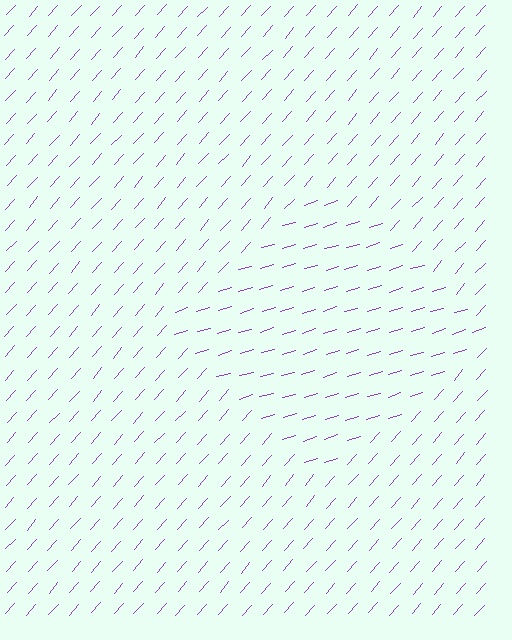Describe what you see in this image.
The image is filled with small purple line segments. A diamond region in the image has lines oriented differently from the surrounding lines, creating a visible texture boundary.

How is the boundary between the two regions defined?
The boundary is defined purely by a change in line orientation (approximately 32 degrees difference). All lines are the same color and thickness.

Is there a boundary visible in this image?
Yes, there is a texture boundary formed by a change in line orientation.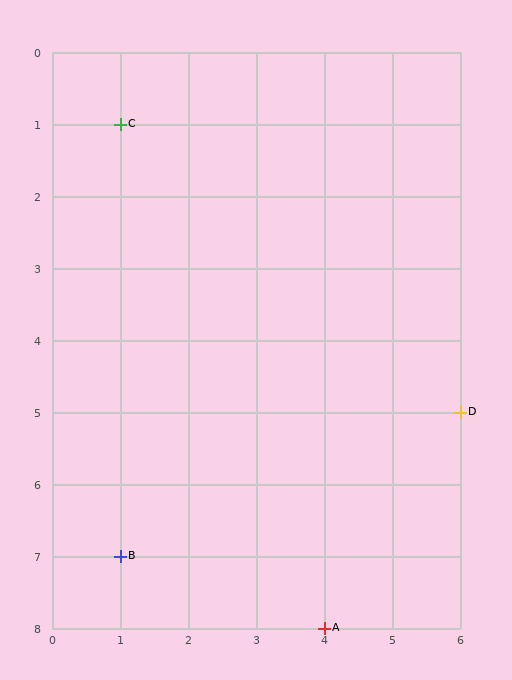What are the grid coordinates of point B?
Point B is at grid coordinates (1, 7).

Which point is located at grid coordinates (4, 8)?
Point A is at (4, 8).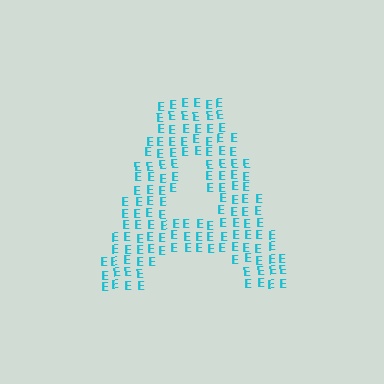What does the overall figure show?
The overall figure shows the letter A.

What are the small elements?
The small elements are letter E's.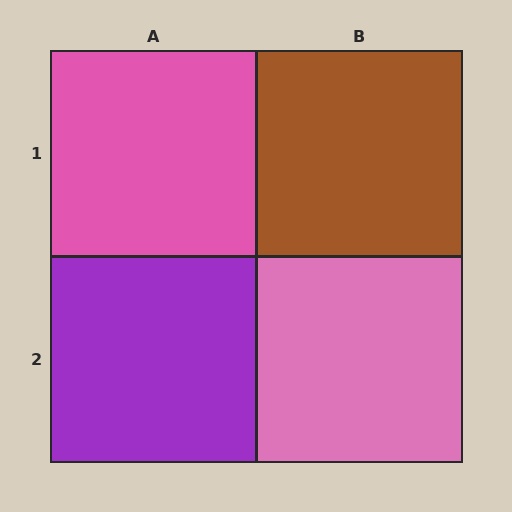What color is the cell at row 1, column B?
Brown.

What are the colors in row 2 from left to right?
Purple, pink.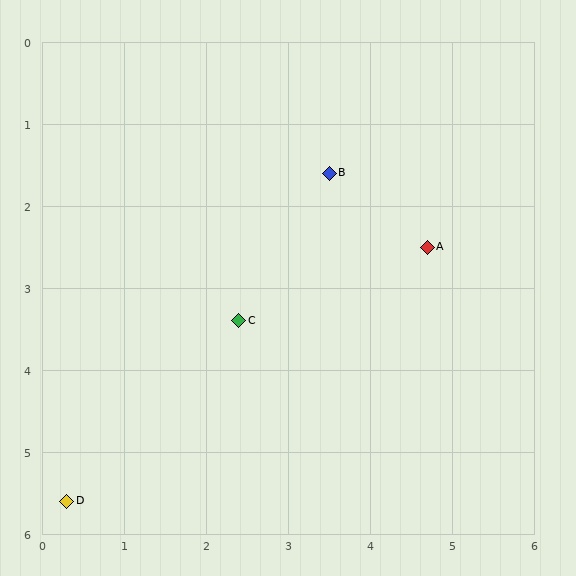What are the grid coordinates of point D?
Point D is at approximately (0.3, 5.6).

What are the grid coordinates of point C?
Point C is at approximately (2.4, 3.4).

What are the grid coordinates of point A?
Point A is at approximately (4.7, 2.5).